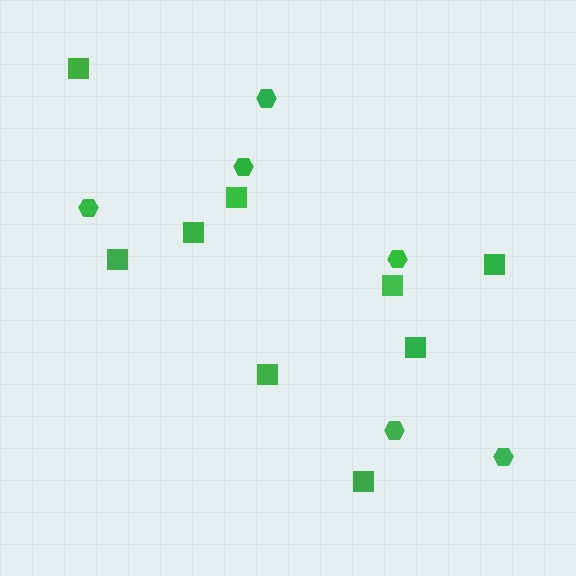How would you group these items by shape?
There are 2 groups: one group of squares (9) and one group of hexagons (6).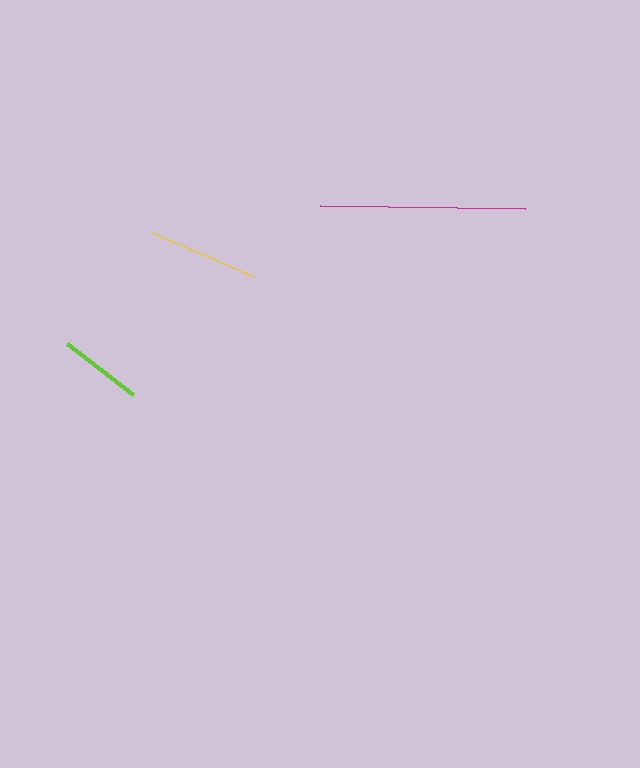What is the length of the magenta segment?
The magenta segment is approximately 205 pixels long.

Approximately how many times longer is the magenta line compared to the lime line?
The magenta line is approximately 2.5 times the length of the lime line.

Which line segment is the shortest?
The lime line is the shortest at approximately 83 pixels.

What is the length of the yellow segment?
The yellow segment is approximately 111 pixels long.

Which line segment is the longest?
The magenta line is the longest at approximately 205 pixels.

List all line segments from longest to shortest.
From longest to shortest: magenta, yellow, lime.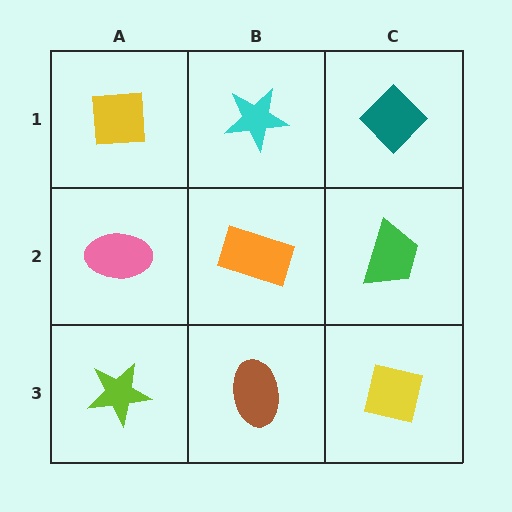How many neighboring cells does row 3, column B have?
3.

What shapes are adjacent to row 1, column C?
A green trapezoid (row 2, column C), a cyan star (row 1, column B).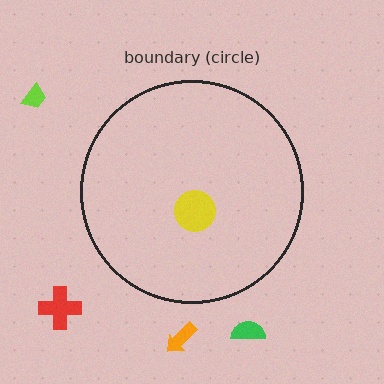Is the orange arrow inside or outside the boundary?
Outside.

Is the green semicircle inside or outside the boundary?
Outside.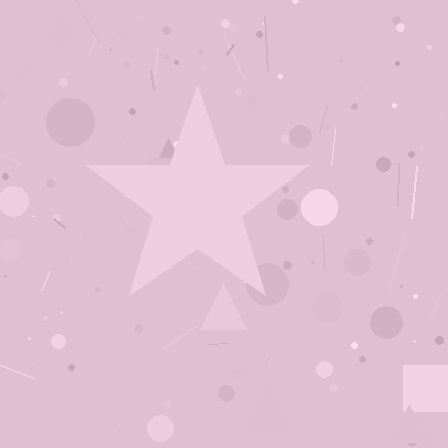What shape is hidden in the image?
A star is hidden in the image.